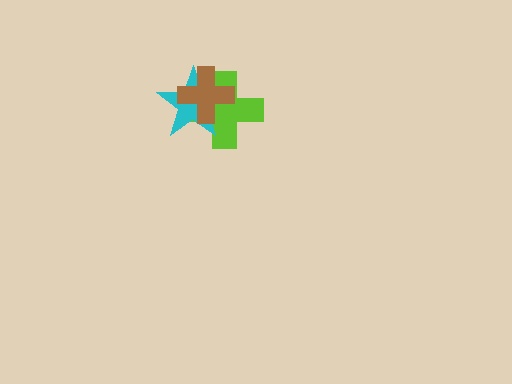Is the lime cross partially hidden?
Yes, it is partially covered by another shape.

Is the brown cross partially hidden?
No, no other shape covers it.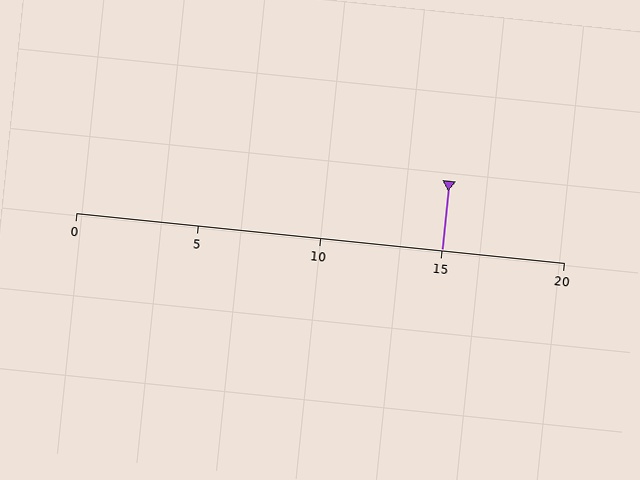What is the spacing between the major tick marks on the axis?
The major ticks are spaced 5 apart.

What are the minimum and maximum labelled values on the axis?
The axis runs from 0 to 20.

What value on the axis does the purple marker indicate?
The marker indicates approximately 15.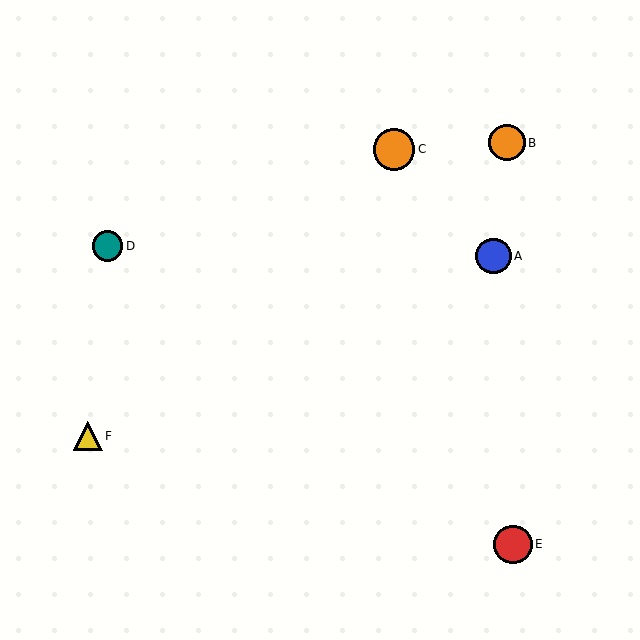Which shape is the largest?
The orange circle (labeled C) is the largest.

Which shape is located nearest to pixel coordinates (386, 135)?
The orange circle (labeled C) at (394, 149) is nearest to that location.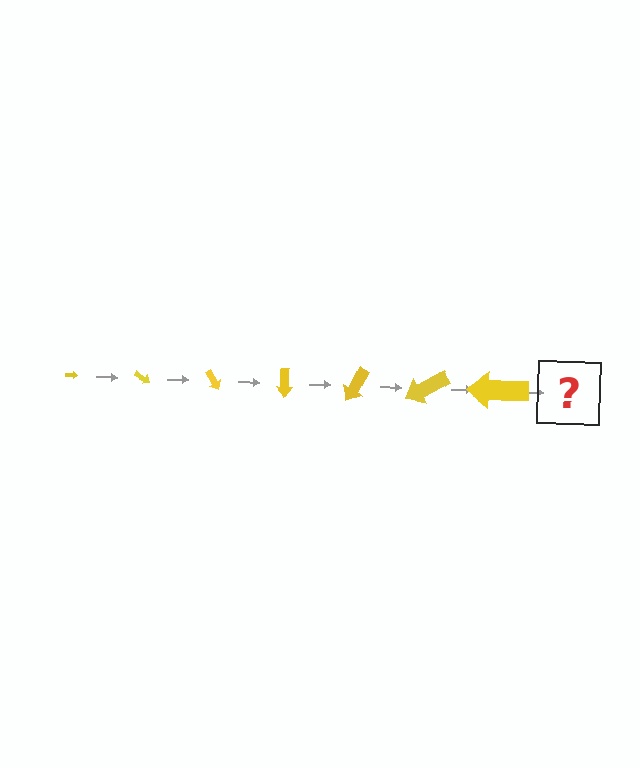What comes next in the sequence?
The next element should be an arrow, larger than the previous one and rotated 210 degrees from the start.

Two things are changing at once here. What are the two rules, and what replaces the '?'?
The two rules are that the arrow grows larger each step and it rotates 30 degrees each step. The '?' should be an arrow, larger than the previous one and rotated 210 degrees from the start.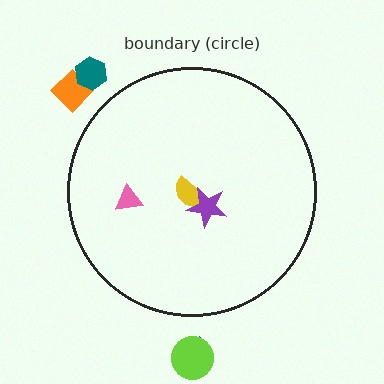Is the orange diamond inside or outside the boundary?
Outside.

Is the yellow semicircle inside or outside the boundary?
Inside.